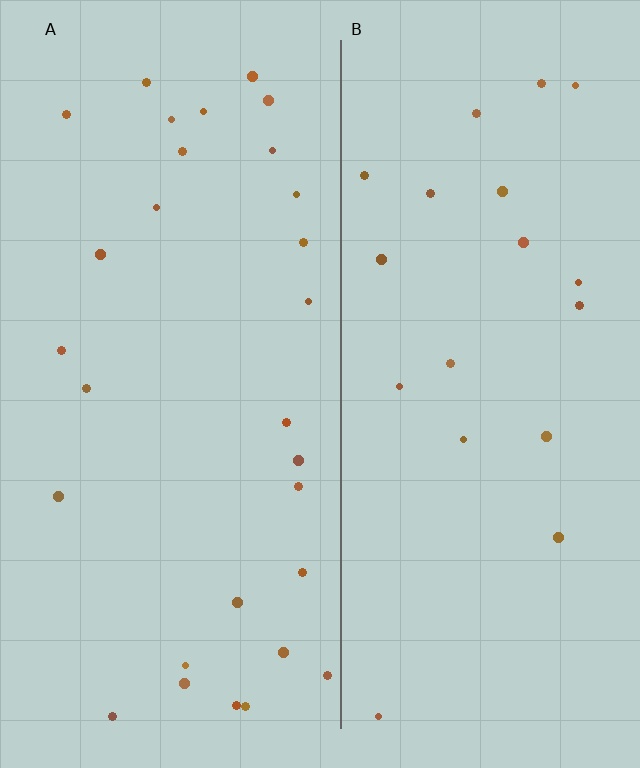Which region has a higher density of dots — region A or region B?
A (the left).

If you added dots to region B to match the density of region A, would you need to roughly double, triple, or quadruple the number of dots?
Approximately double.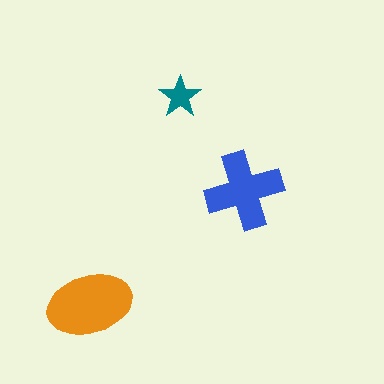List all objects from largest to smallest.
The orange ellipse, the blue cross, the teal star.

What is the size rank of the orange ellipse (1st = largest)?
1st.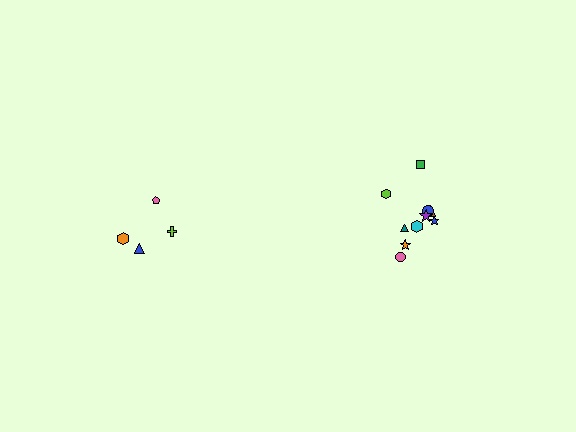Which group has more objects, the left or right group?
The right group.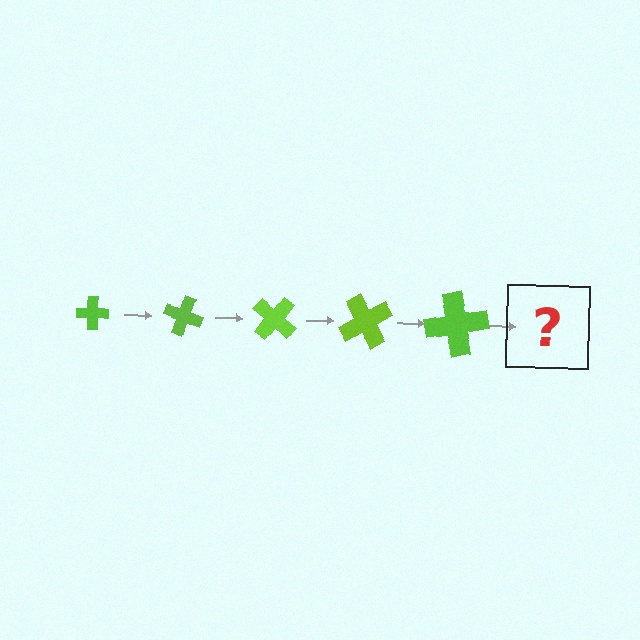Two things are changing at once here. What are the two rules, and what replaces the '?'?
The two rules are that the cross grows larger each step and it rotates 20 degrees each step. The '?' should be a cross, larger than the previous one and rotated 100 degrees from the start.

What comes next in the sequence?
The next element should be a cross, larger than the previous one and rotated 100 degrees from the start.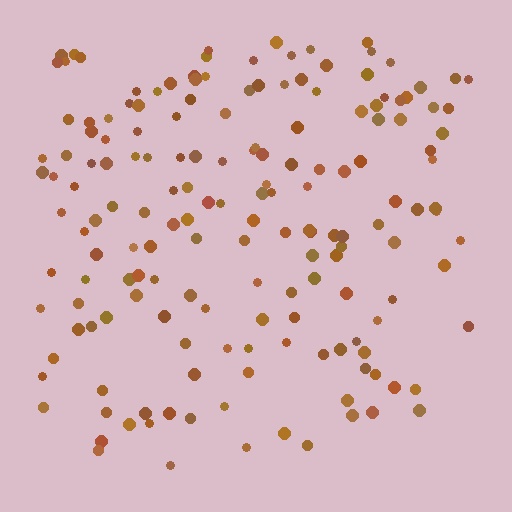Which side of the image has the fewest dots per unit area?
The bottom.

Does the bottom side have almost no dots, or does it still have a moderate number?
Still a moderate number, just noticeably fewer than the top.